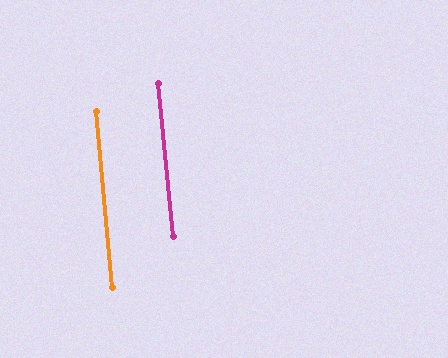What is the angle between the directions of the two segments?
Approximately 1 degree.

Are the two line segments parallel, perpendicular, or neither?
Parallel — their directions differ by only 0.5°.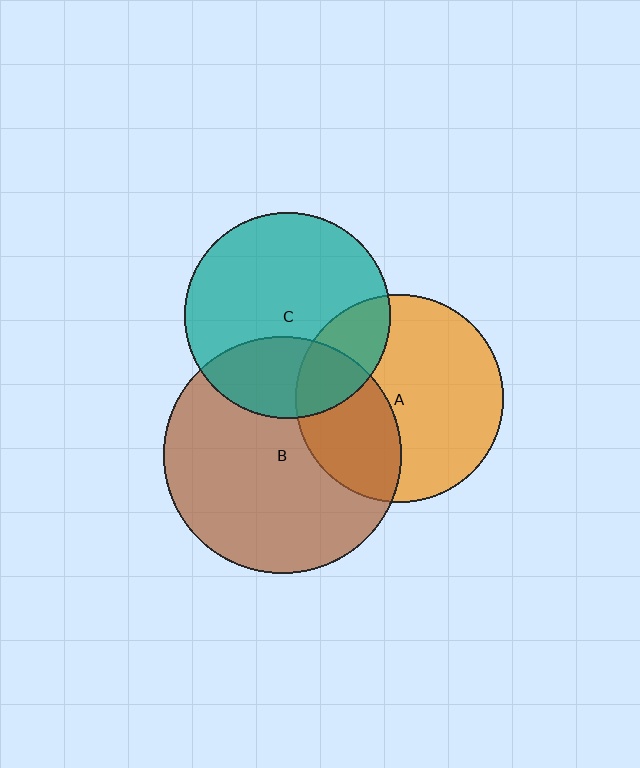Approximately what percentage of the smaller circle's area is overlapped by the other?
Approximately 35%.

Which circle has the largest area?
Circle B (brown).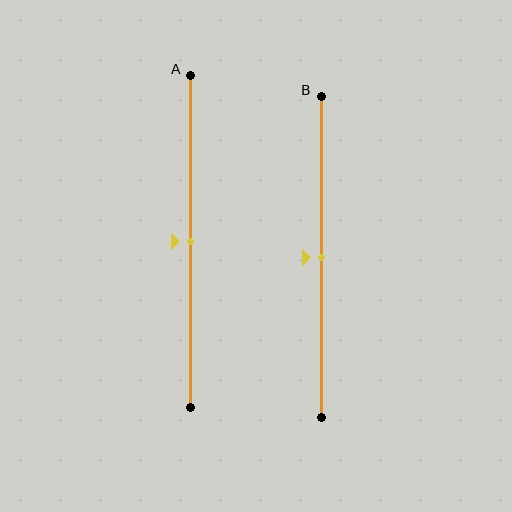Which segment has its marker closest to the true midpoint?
Segment A has its marker closest to the true midpoint.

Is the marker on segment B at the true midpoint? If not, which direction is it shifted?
Yes, the marker on segment B is at the true midpoint.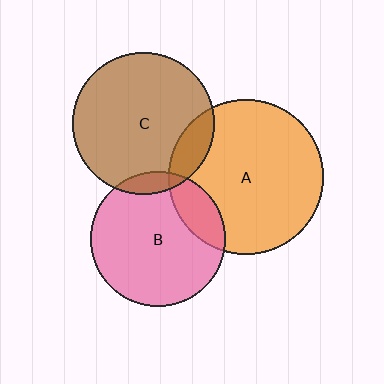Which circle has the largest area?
Circle A (orange).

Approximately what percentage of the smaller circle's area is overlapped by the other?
Approximately 10%.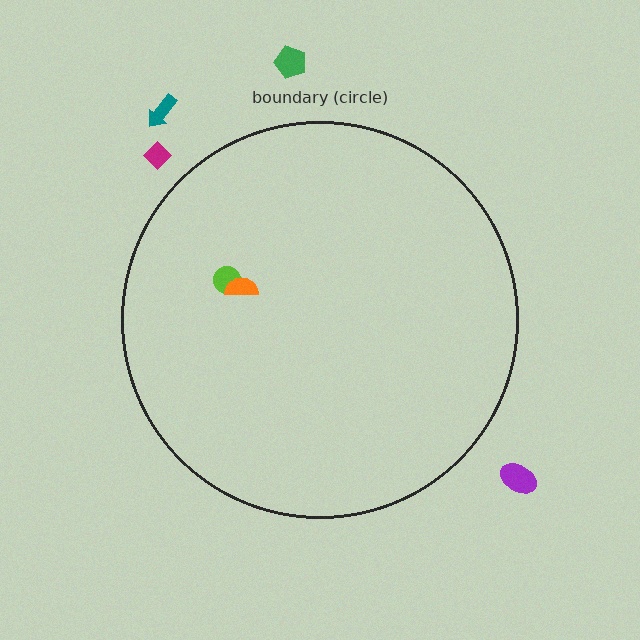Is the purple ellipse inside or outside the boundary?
Outside.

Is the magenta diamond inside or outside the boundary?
Outside.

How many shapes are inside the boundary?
2 inside, 4 outside.